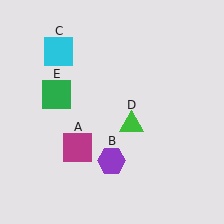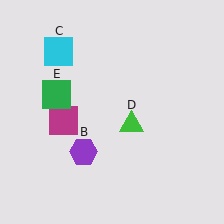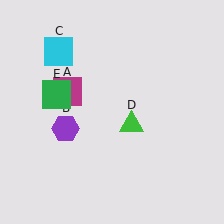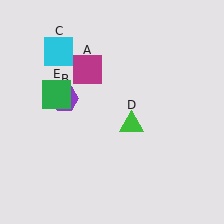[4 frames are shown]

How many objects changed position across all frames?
2 objects changed position: magenta square (object A), purple hexagon (object B).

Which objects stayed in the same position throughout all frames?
Cyan square (object C) and green triangle (object D) and green square (object E) remained stationary.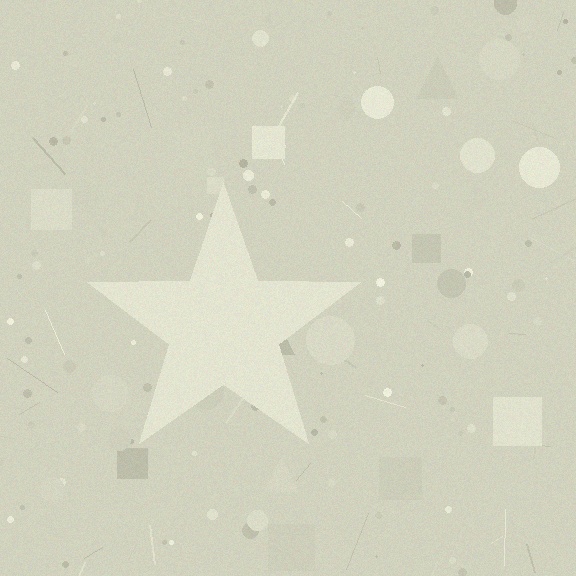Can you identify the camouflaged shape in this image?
The camouflaged shape is a star.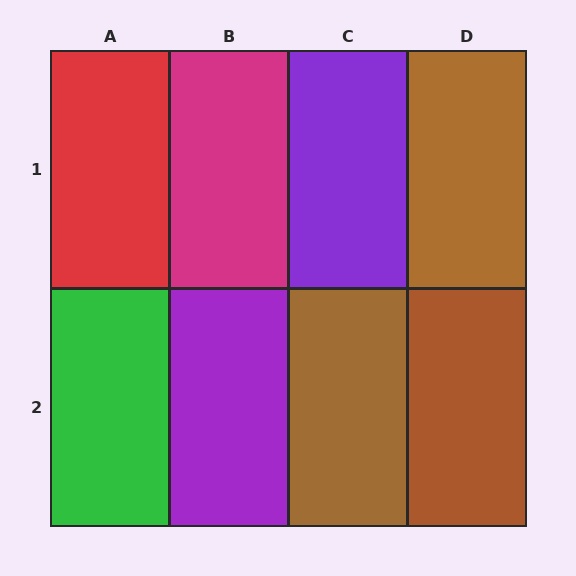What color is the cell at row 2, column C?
Brown.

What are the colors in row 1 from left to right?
Red, magenta, purple, brown.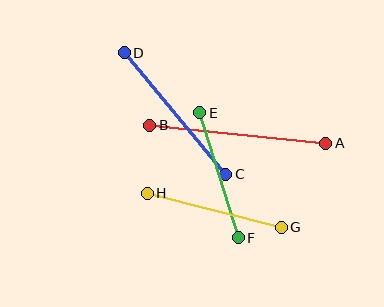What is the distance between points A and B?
The distance is approximately 177 pixels.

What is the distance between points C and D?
The distance is approximately 158 pixels.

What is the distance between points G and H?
The distance is approximately 138 pixels.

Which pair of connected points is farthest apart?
Points A and B are farthest apart.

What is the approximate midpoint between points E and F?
The midpoint is at approximately (219, 175) pixels.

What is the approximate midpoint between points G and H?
The midpoint is at approximately (214, 210) pixels.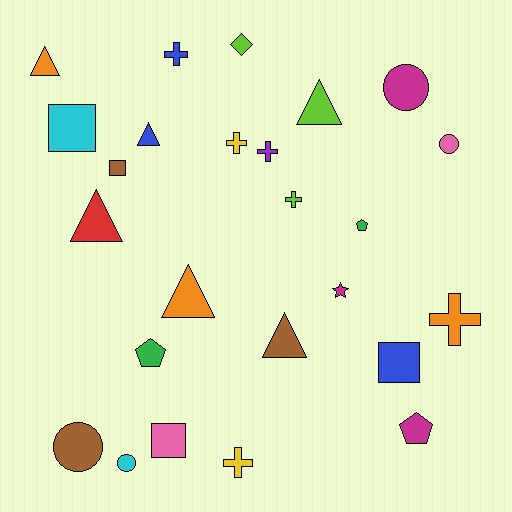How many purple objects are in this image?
There is 1 purple object.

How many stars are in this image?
There is 1 star.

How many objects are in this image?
There are 25 objects.